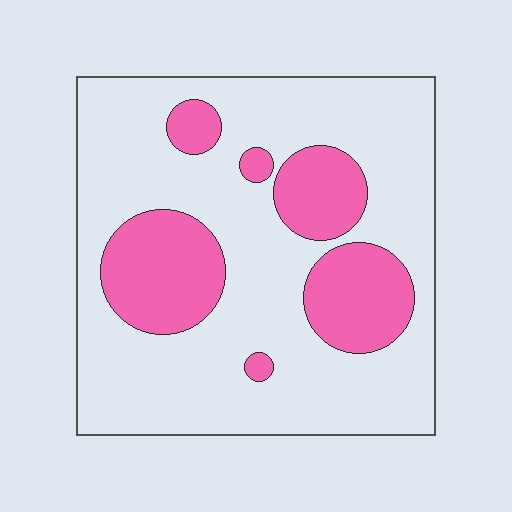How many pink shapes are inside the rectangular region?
6.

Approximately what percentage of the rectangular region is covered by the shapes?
Approximately 25%.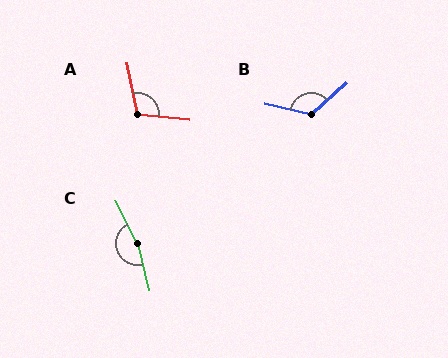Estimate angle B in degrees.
Approximately 125 degrees.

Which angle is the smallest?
A, at approximately 106 degrees.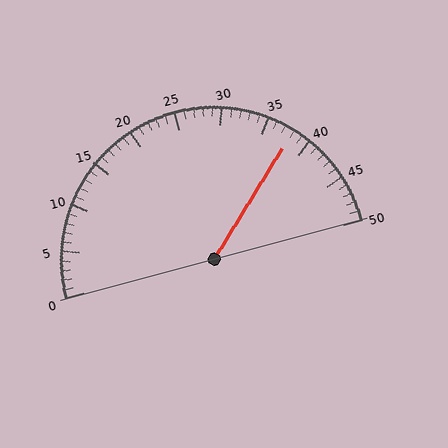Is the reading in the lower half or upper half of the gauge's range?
The reading is in the upper half of the range (0 to 50).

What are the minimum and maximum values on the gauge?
The gauge ranges from 0 to 50.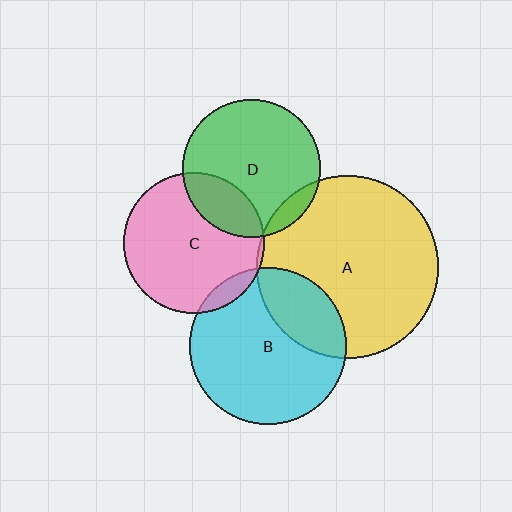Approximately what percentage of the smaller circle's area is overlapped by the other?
Approximately 10%.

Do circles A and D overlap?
Yes.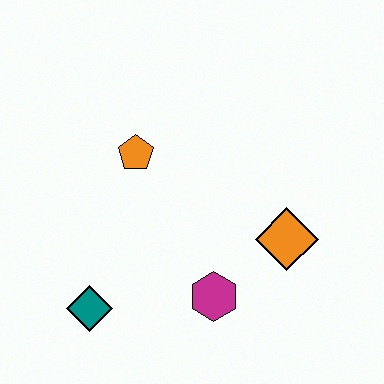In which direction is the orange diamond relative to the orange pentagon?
The orange diamond is to the right of the orange pentagon.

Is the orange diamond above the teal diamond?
Yes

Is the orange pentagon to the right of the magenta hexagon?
No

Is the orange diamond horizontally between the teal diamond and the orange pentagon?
No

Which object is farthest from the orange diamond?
The teal diamond is farthest from the orange diamond.